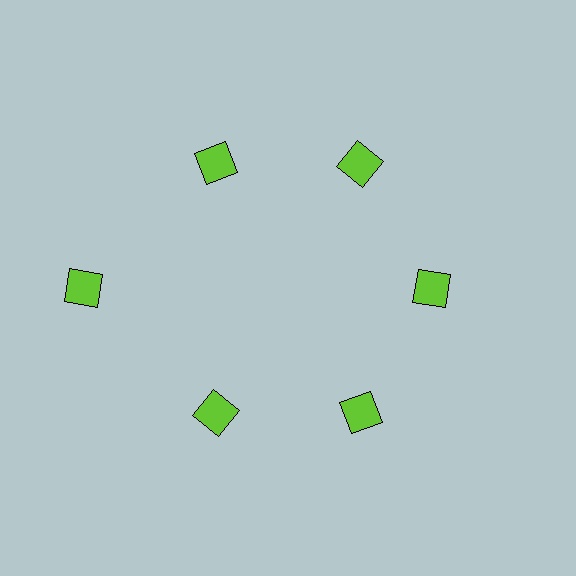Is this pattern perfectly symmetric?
No. The 6 lime diamonds are arranged in a ring, but one element near the 9 o'clock position is pushed outward from the center, breaking the 6-fold rotational symmetry.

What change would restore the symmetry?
The symmetry would be restored by moving it inward, back onto the ring so that all 6 diamonds sit at equal angles and equal distance from the center.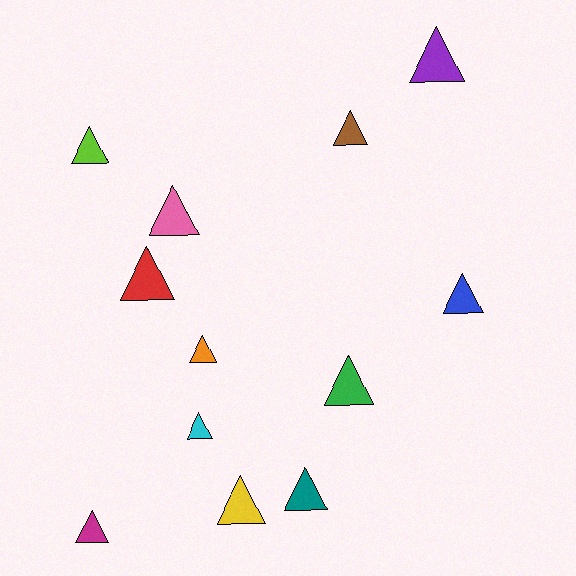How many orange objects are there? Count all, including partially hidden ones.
There is 1 orange object.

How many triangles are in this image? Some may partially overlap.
There are 12 triangles.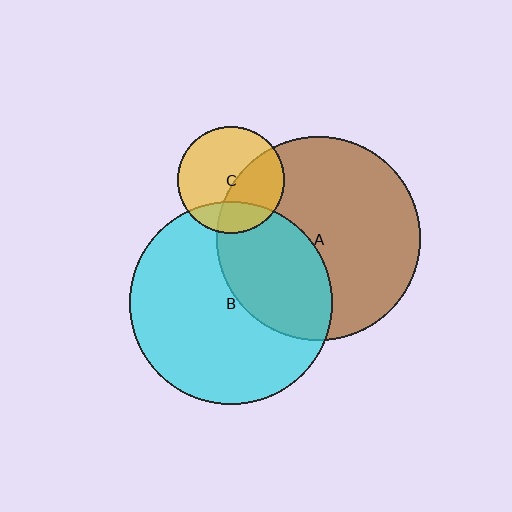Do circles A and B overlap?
Yes.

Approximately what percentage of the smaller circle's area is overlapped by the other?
Approximately 35%.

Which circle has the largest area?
Circle A (brown).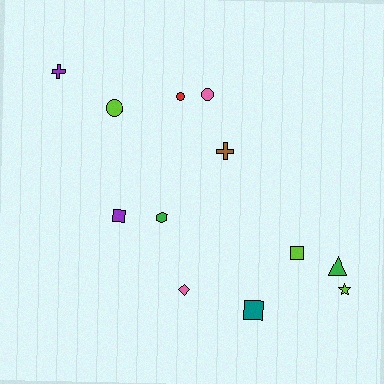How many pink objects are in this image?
There are 2 pink objects.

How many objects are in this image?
There are 12 objects.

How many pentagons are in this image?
There are no pentagons.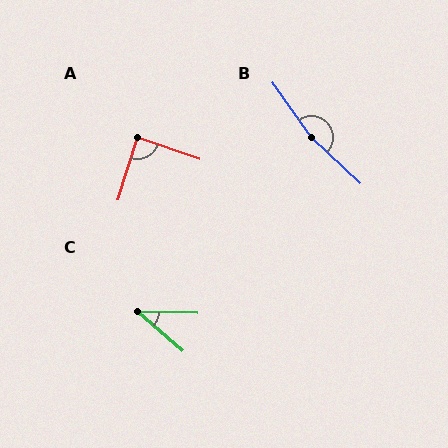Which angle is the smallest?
C, at approximately 39 degrees.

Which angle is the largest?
B, at approximately 168 degrees.